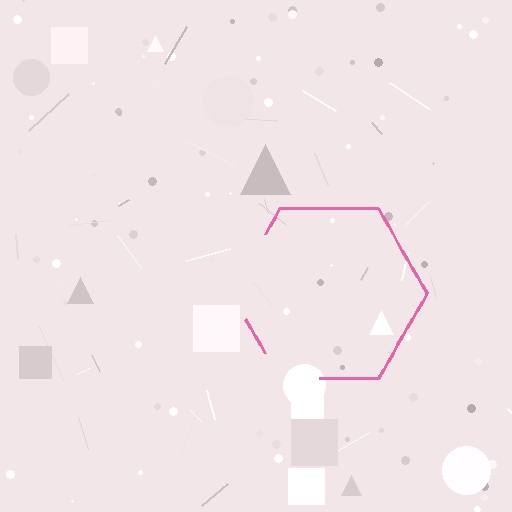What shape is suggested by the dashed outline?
The dashed outline suggests a hexagon.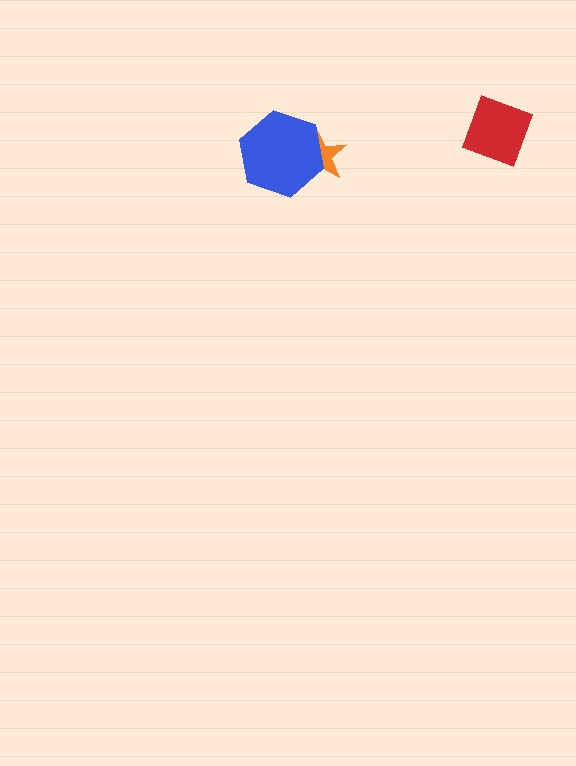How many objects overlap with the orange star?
1 object overlaps with the orange star.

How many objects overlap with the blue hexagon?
1 object overlaps with the blue hexagon.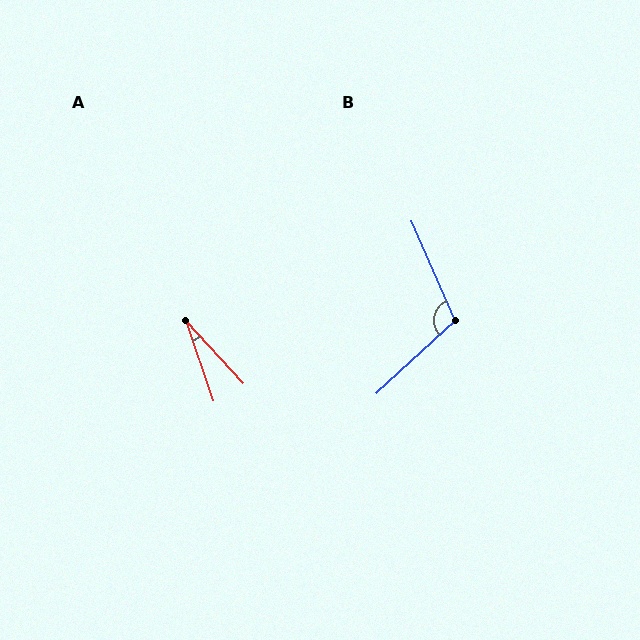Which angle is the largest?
B, at approximately 109 degrees.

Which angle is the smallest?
A, at approximately 23 degrees.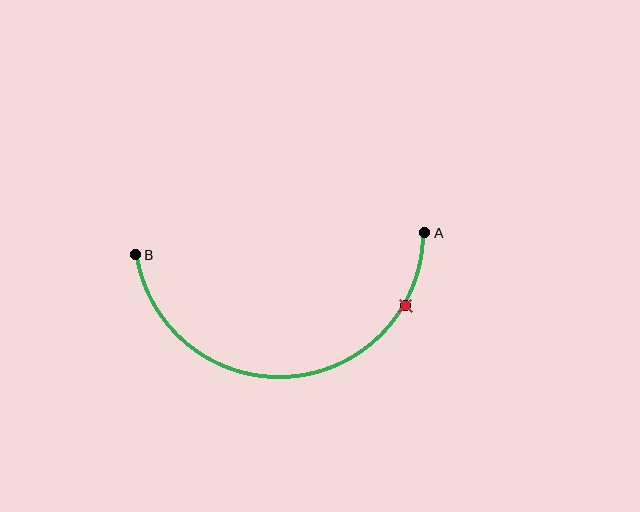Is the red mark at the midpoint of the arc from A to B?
No. The red mark lies on the arc but is closer to endpoint A. The arc midpoint would be at the point on the curve equidistant along the arc from both A and B.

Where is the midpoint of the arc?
The arc midpoint is the point on the curve farthest from the straight line joining A and B. It sits below that line.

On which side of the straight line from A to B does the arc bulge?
The arc bulges below the straight line connecting A and B.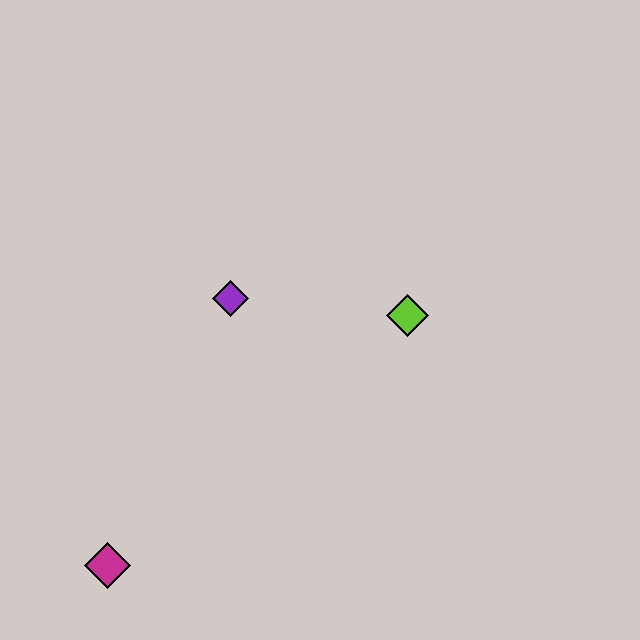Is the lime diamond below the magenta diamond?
No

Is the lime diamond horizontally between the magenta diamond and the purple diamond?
No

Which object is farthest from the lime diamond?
The magenta diamond is farthest from the lime diamond.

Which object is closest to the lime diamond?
The purple diamond is closest to the lime diamond.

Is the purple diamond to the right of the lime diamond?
No